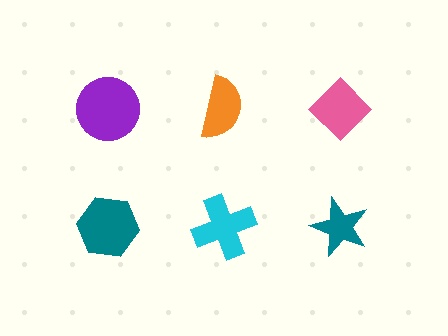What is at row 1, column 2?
An orange semicircle.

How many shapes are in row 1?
3 shapes.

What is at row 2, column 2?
A cyan cross.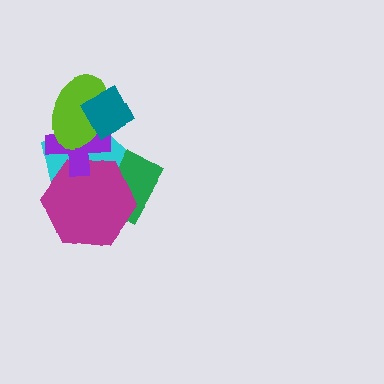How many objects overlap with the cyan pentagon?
5 objects overlap with the cyan pentagon.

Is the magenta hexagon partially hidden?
Yes, it is partially covered by another shape.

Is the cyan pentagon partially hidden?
Yes, it is partially covered by another shape.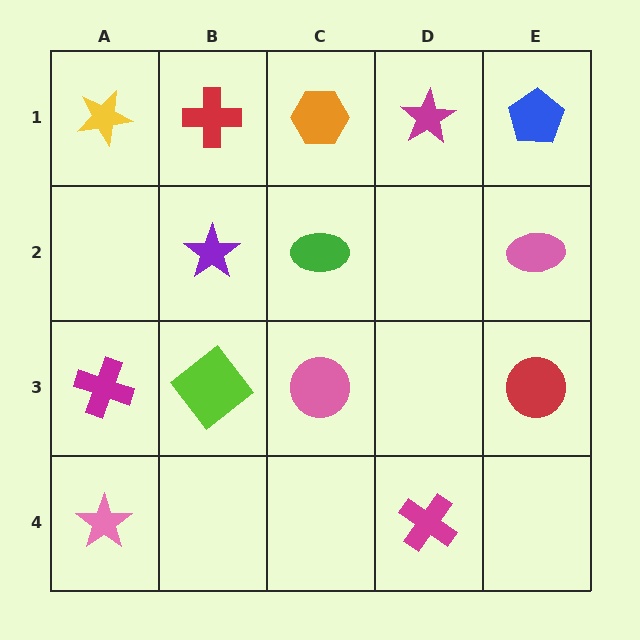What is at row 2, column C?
A green ellipse.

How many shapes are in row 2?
3 shapes.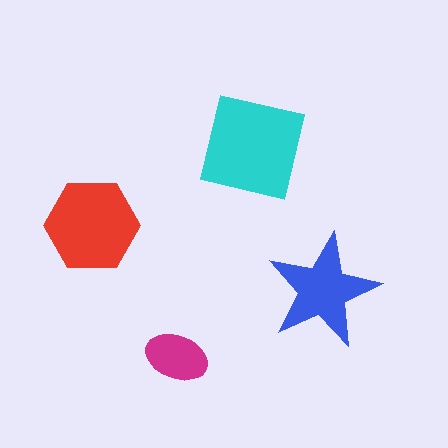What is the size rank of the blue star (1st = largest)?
3rd.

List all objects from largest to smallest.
The cyan square, the red hexagon, the blue star, the magenta ellipse.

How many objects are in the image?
There are 4 objects in the image.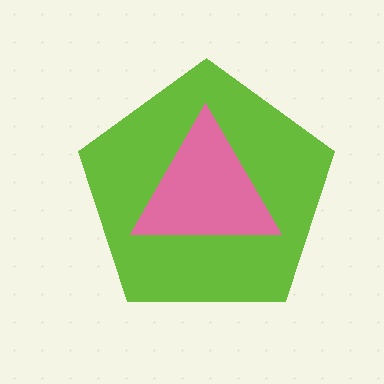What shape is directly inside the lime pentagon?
The pink triangle.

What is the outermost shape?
The lime pentagon.